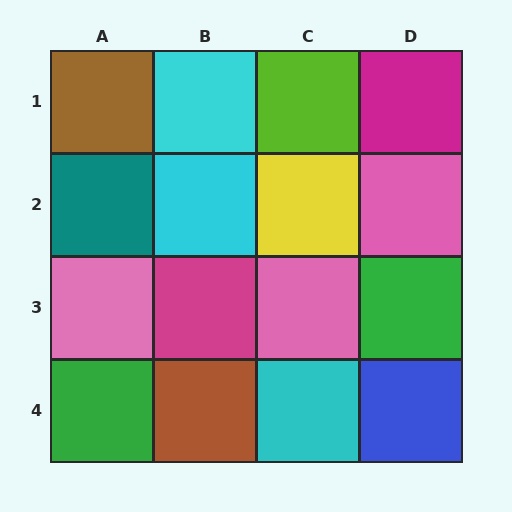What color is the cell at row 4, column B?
Brown.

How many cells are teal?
1 cell is teal.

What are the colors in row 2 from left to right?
Teal, cyan, yellow, pink.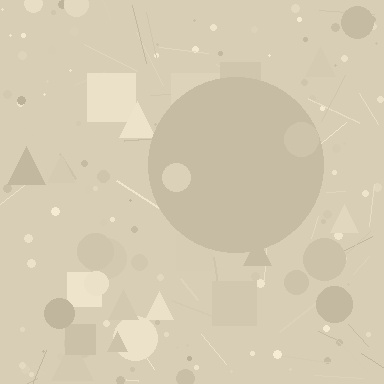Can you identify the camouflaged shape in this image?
The camouflaged shape is a circle.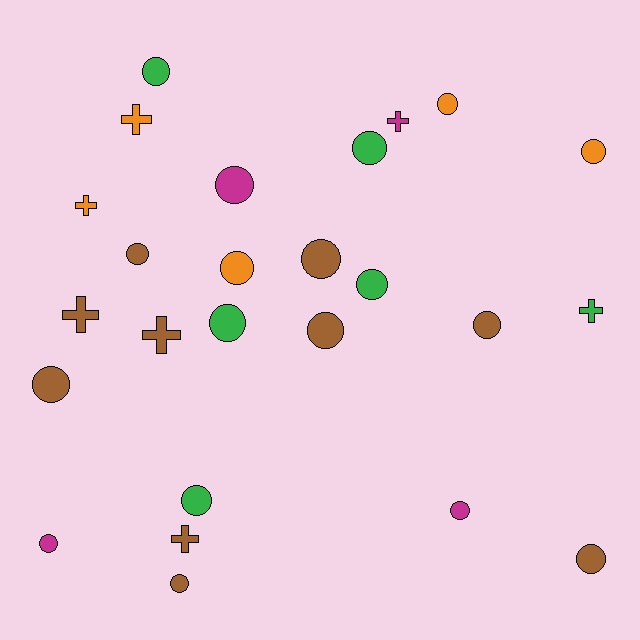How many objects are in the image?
There are 25 objects.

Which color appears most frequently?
Brown, with 10 objects.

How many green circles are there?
There are 5 green circles.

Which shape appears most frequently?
Circle, with 18 objects.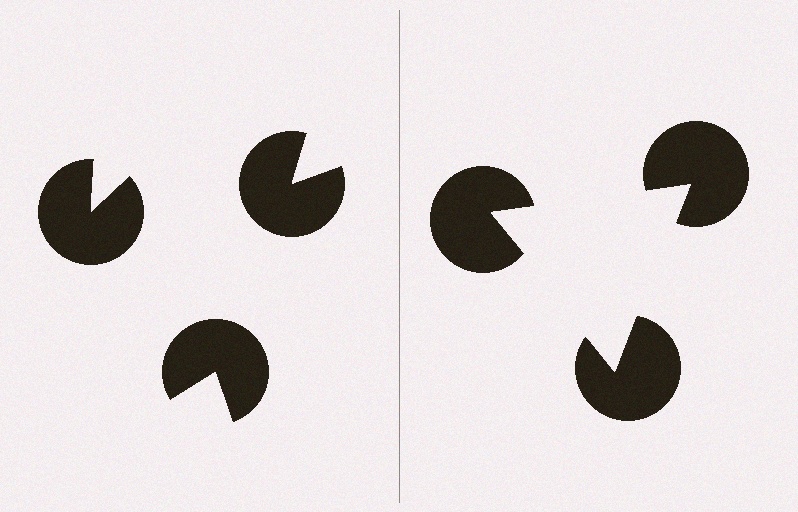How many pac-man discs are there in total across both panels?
6 — 3 on each side.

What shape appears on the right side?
An illusory triangle.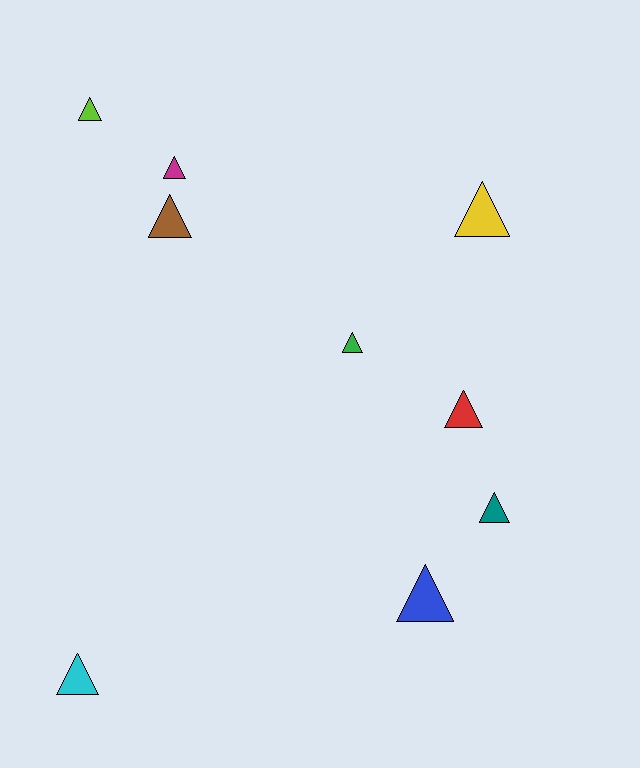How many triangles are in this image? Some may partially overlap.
There are 9 triangles.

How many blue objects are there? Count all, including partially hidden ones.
There is 1 blue object.